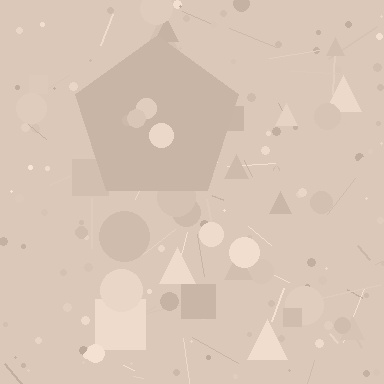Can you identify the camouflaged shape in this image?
The camouflaged shape is a pentagon.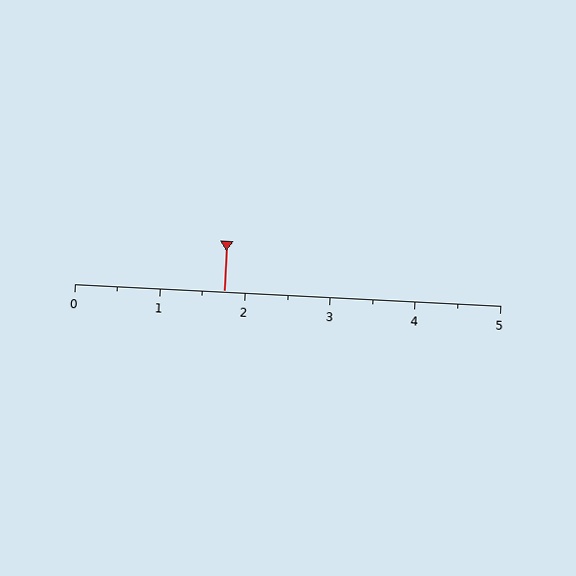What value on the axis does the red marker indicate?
The marker indicates approximately 1.8.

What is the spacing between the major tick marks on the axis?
The major ticks are spaced 1 apart.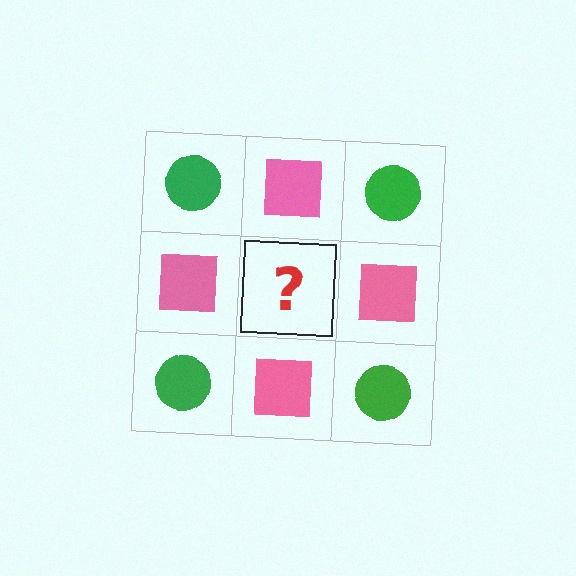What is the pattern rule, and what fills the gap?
The rule is that it alternates green circle and pink square in a checkerboard pattern. The gap should be filled with a green circle.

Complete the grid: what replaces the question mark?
The question mark should be replaced with a green circle.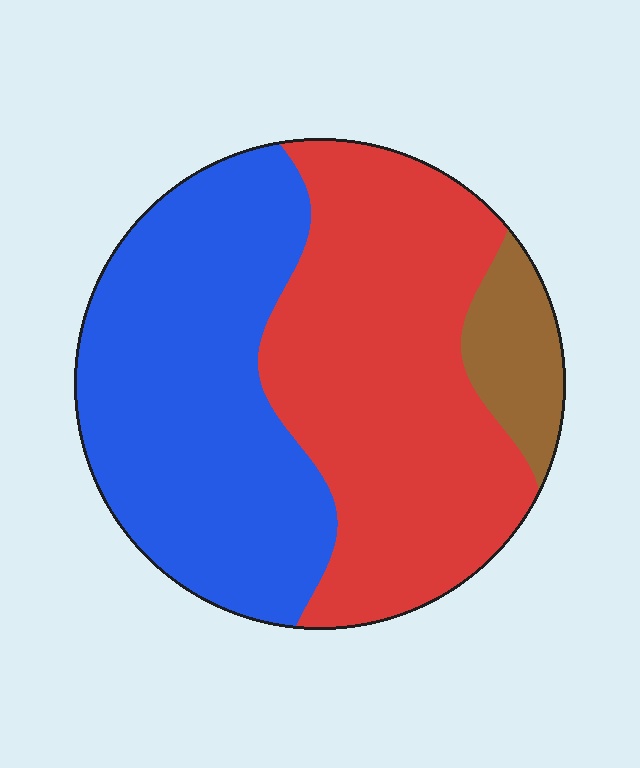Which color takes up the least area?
Brown, at roughly 10%.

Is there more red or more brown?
Red.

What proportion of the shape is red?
Red covers 47% of the shape.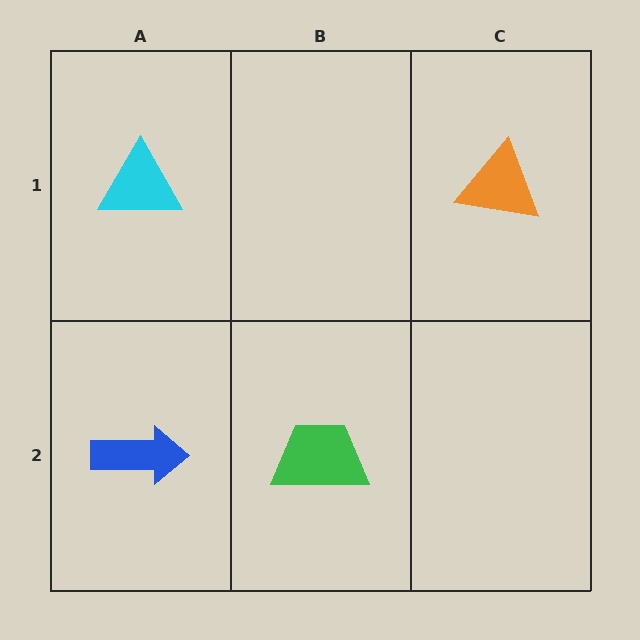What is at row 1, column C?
An orange triangle.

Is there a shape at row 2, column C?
No, that cell is empty.